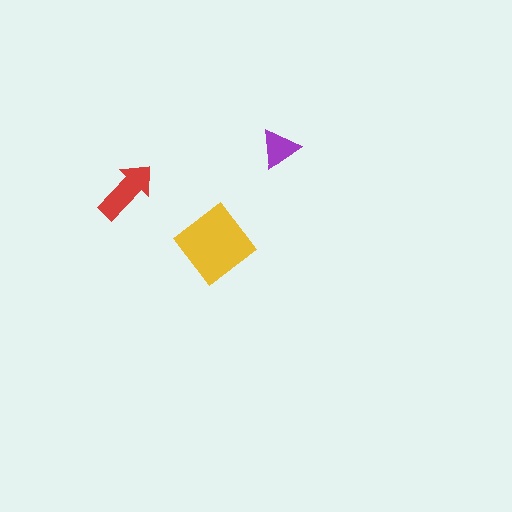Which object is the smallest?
The purple triangle.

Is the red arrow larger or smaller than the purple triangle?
Larger.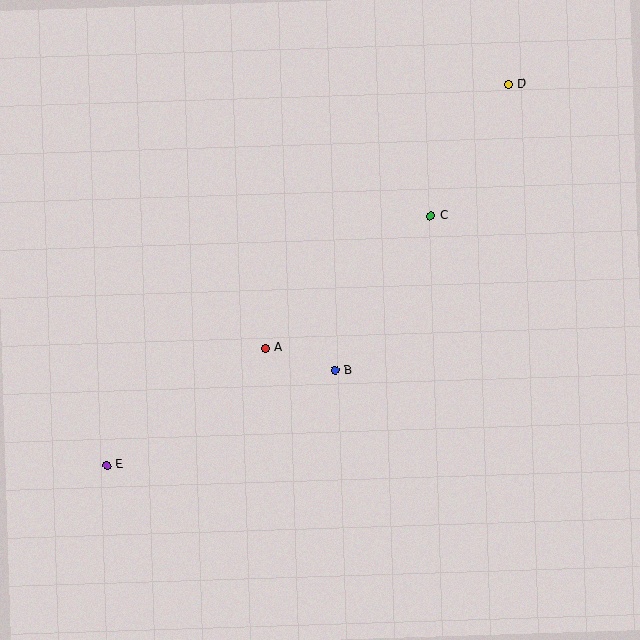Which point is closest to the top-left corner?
Point A is closest to the top-left corner.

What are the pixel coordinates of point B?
Point B is at (335, 370).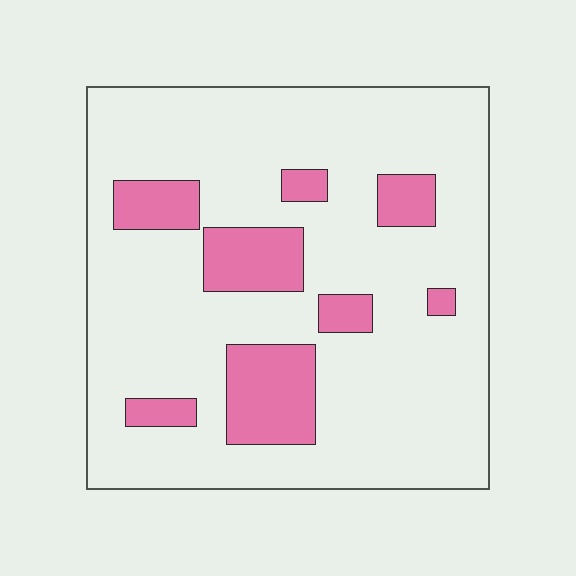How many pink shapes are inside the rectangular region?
8.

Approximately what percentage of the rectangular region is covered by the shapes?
Approximately 20%.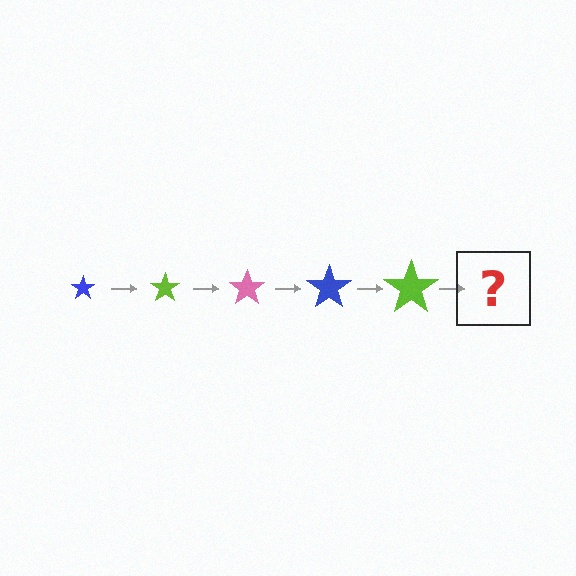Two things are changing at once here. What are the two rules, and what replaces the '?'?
The two rules are that the star grows larger each step and the color cycles through blue, lime, and pink. The '?' should be a pink star, larger than the previous one.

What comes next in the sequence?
The next element should be a pink star, larger than the previous one.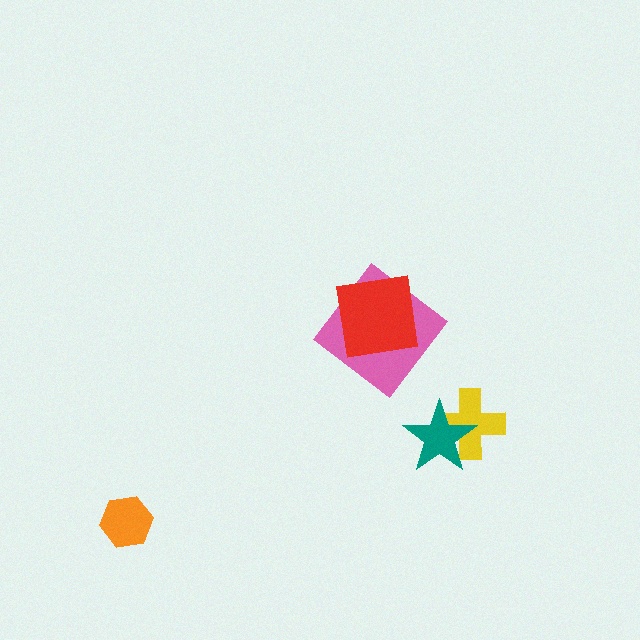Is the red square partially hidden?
No, no other shape covers it.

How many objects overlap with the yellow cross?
1 object overlaps with the yellow cross.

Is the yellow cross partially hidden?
Yes, it is partially covered by another shape.